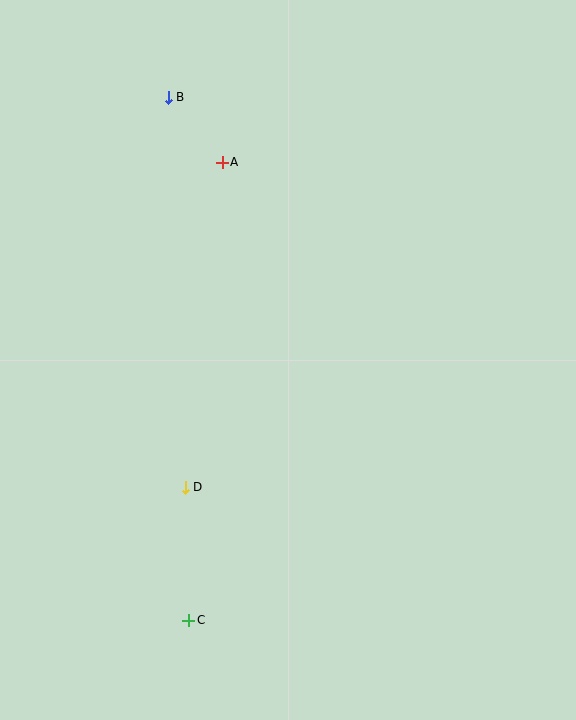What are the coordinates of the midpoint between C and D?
The midpoint between C and D is at (187, 554).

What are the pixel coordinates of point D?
Point D is at (185, 487).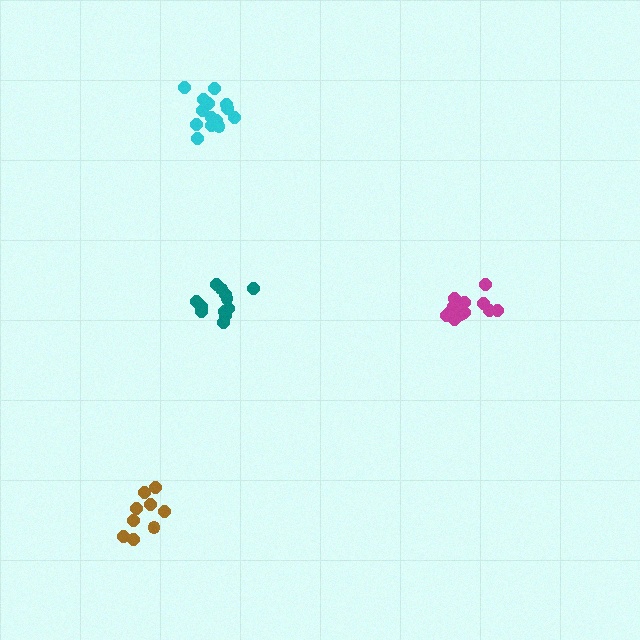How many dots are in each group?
Group 1: 12 dots, Group 2: 9 dots, Group 3: 14 dots, Group 4: 13 dots (48 total).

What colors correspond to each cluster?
The clusters are colored: teal, brown, cyan, magenta.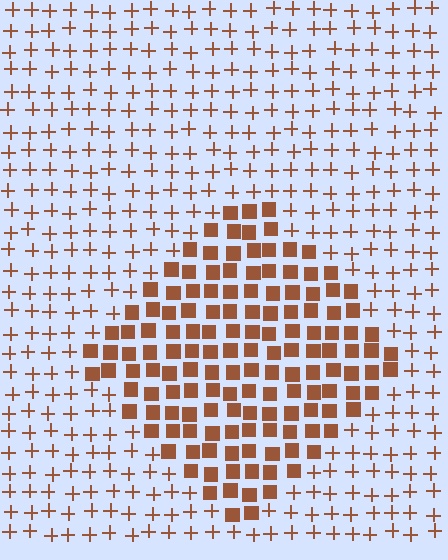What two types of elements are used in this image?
The image uses squares inside the diamond region and plus signs outside it.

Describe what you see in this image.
The image is filled with small brown elements arranged in a uniform grid. A diamond-shaped region contains squares, while the surrounding area contains plus signs. The boundary is defined purely by the change in element shape.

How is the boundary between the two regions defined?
The boundary is defined by a change in element shape: squares inside vs. plus signs outside. All elements share the same color and spacing.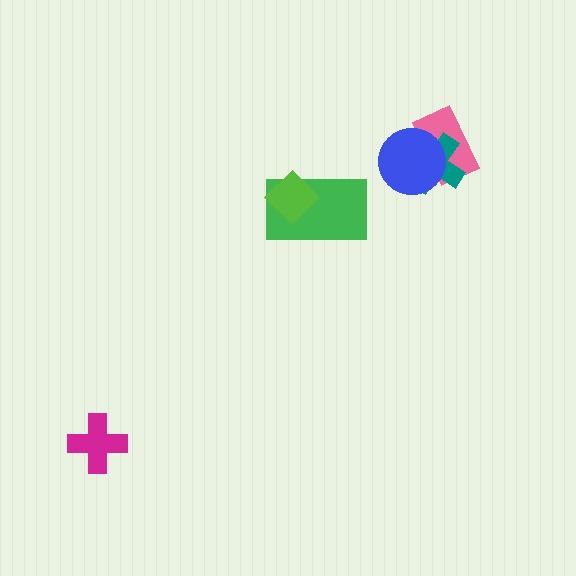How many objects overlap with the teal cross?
2 objects overlap with the teal cross.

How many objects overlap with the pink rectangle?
2 objects overlap with the pink rectangle.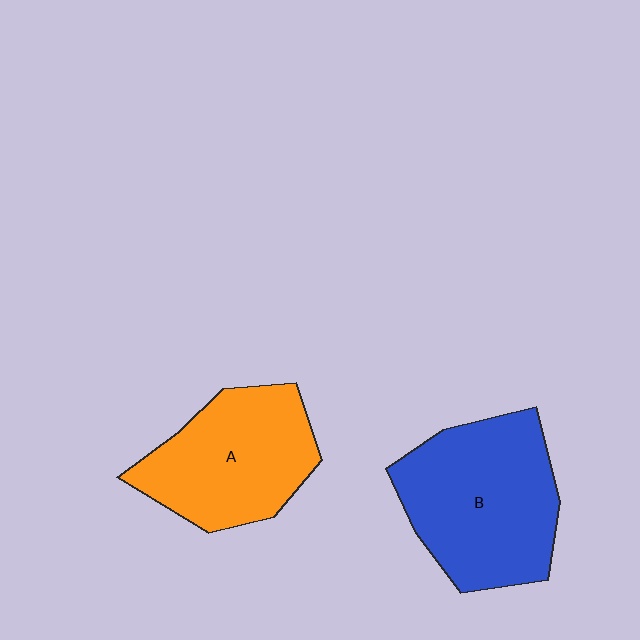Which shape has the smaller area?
Shape A (orange).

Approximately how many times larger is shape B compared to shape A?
Approximately 1.2 times.